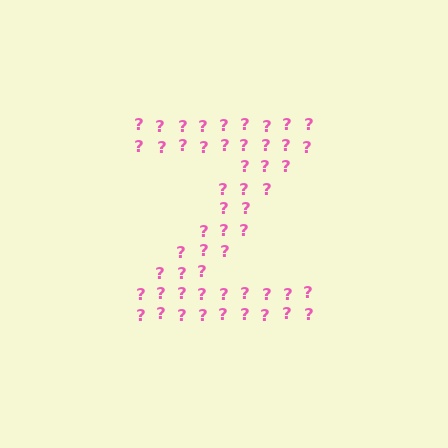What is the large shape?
The large shape is the letter Z.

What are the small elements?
The small elements are question marks.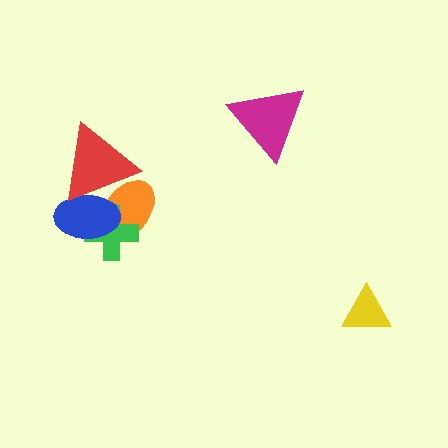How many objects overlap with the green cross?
2 objects overlap with the green cross.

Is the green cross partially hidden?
Yes, it is partially covered by another shape.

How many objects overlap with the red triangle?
2 objects overlap with the red triangle.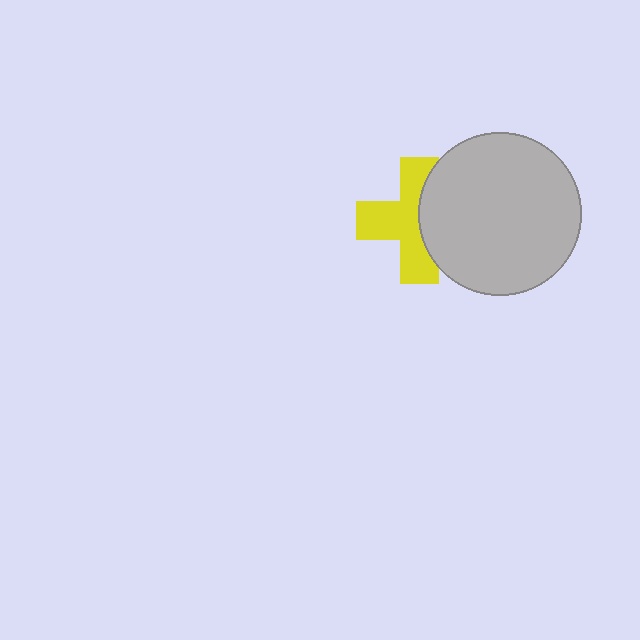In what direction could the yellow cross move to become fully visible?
The yellow cross could move left. That would shift it out from behind the light gray circle entirely.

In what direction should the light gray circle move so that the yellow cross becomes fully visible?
The light gray circle should move right. That is the shortest direction to clear the overlap and leave the yellow cross fully visible.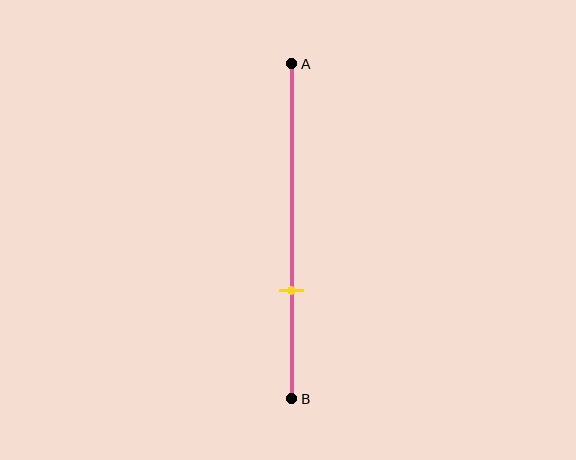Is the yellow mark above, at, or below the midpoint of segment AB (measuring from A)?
The yellow mark is below the midpoint of segment AB.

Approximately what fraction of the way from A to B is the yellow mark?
The yellow mark is approximately 70% of the way from A to B.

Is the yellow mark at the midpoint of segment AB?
No, the mark is at about 70% from A, not at the 50% midpoint.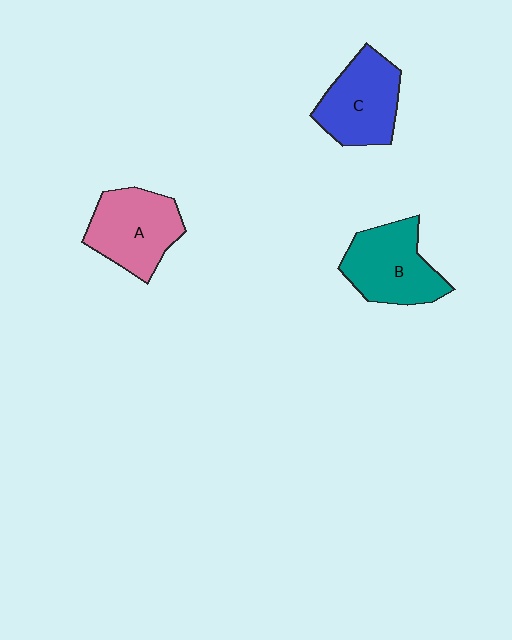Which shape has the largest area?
Shape B (teal).